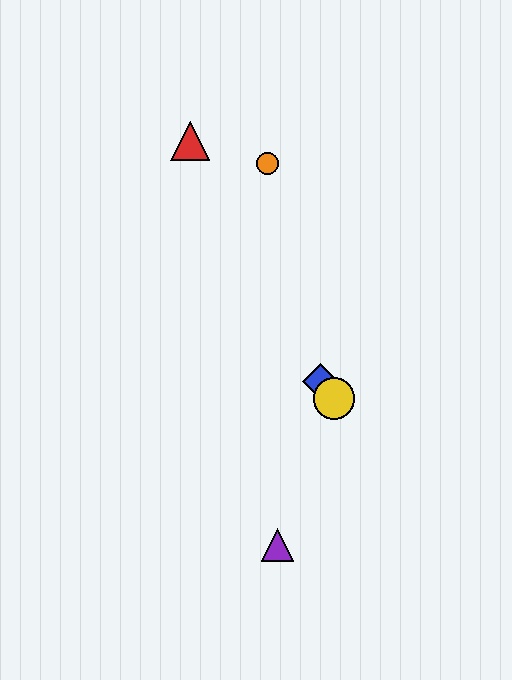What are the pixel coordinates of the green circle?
The green circle is at (334, 399).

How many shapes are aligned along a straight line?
3 shapes (the blue diamond, the green circle, the yellow circle) are aligned along a straight line.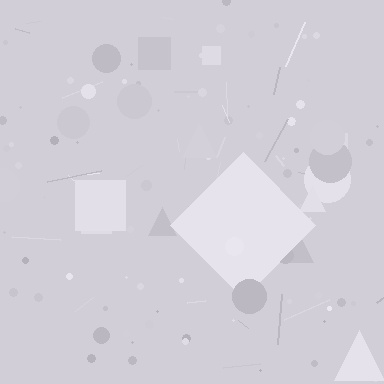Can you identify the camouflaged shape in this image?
The camouflaged shape is a diamond.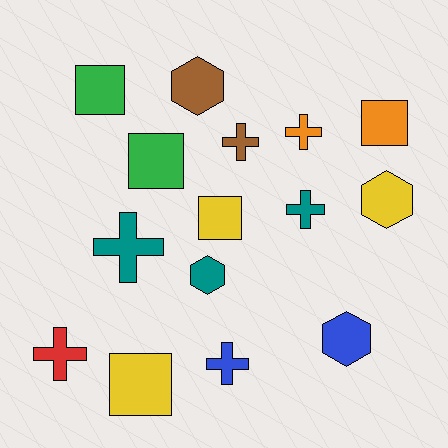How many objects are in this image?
There are 15 objects.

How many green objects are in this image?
There are 2 green objects.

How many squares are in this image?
There are 5 squares.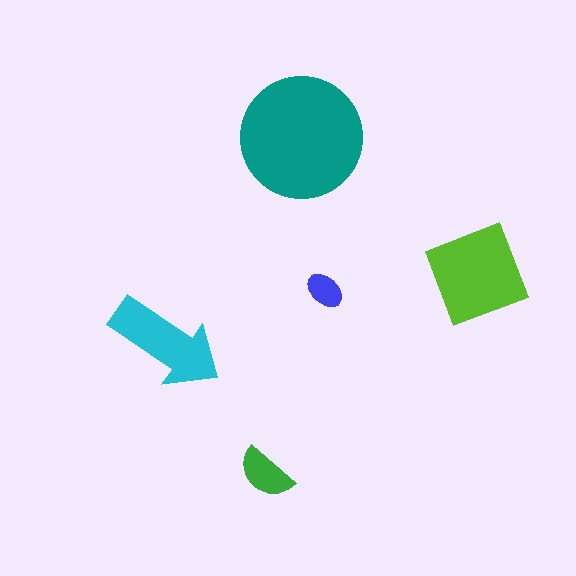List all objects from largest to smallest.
The teal circle, the lime square, the cyan arrow, the green semicircle, the blue ellipse.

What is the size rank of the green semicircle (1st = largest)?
4th.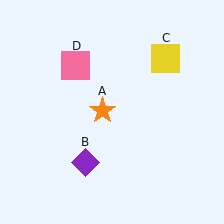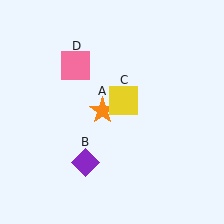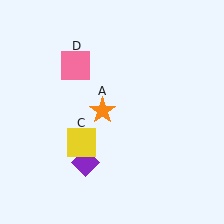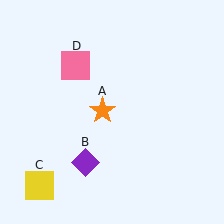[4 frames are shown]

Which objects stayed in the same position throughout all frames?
Orange star (object A) and purple diamond (object B) and pink square (object D) remained stationary.